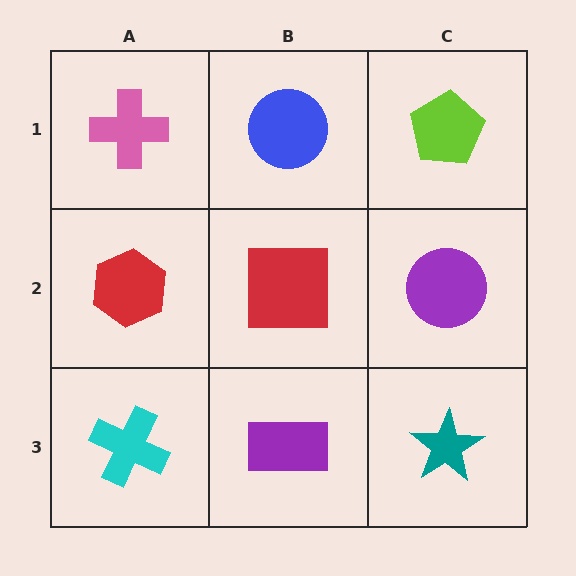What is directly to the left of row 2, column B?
A red hexagon.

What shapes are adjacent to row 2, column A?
A pink cross (row 1, column A), a cyan cross (row 3, column A), a red square (row 2, column B).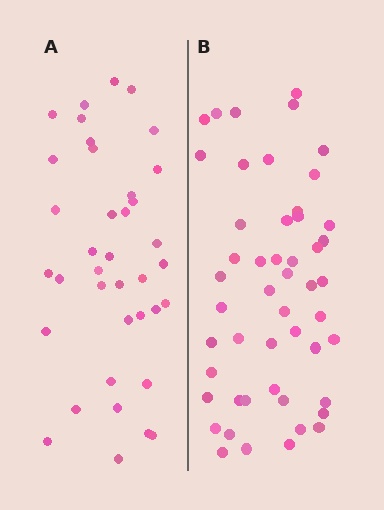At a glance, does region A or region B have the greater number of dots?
Region B (the right region) has more dots.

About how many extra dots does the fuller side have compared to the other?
Region B has roughly 12 or so more dots than region A.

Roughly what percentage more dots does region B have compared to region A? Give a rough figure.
About 30% more.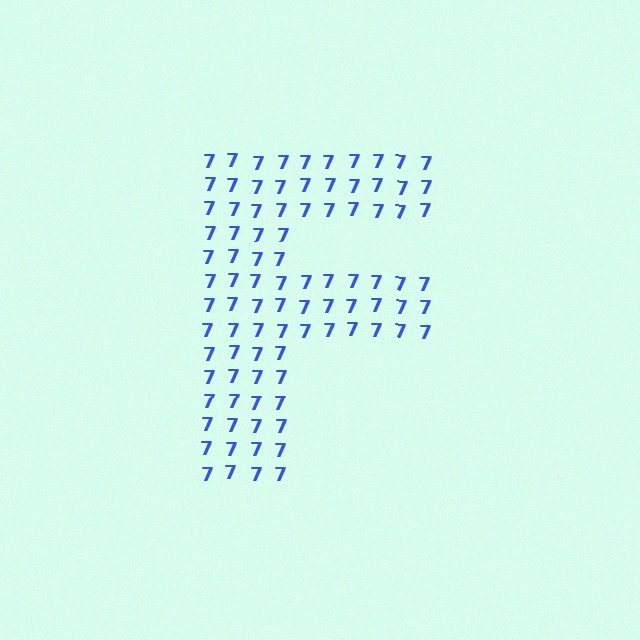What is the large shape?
The large shape is the letter F.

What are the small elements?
The small elements are digit 7's.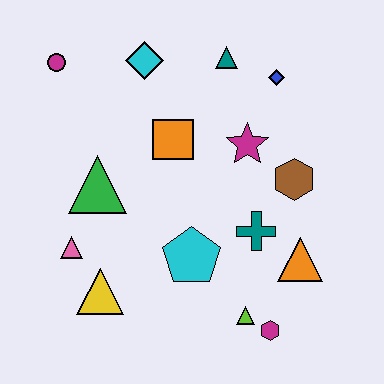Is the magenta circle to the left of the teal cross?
Yes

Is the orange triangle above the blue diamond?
No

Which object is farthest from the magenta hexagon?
The magenta circle is farthest from the magenta hexagon.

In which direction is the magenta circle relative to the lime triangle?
The magenta circle is above the lime triangle.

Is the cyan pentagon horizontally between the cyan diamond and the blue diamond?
Yes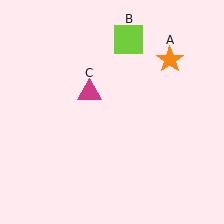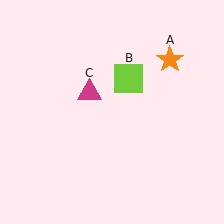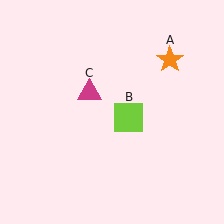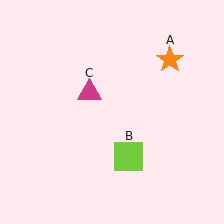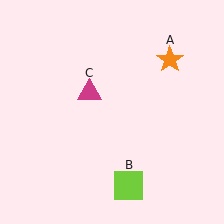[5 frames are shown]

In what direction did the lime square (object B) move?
The lime square (object B) moved down.